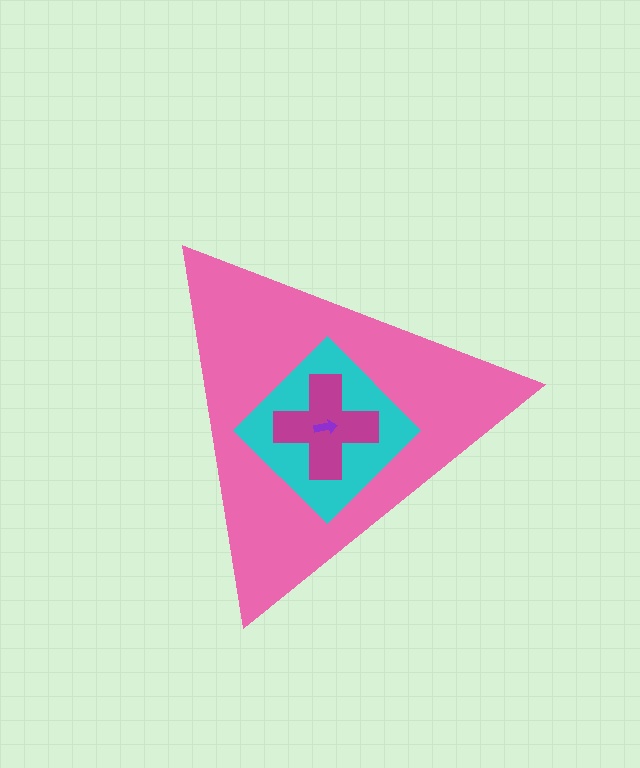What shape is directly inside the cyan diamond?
The magenta cross.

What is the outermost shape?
The pink triangle.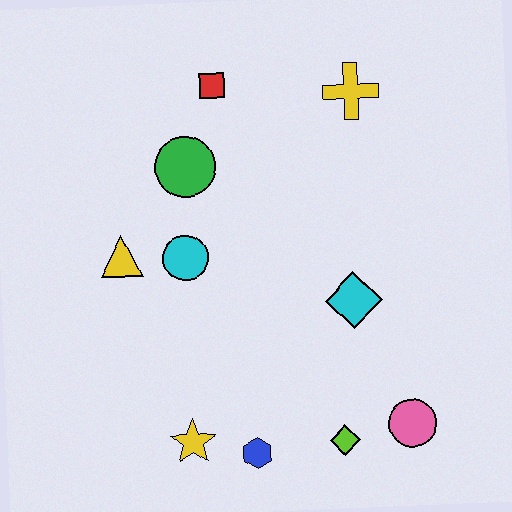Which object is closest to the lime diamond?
The pink circle is closest to the lime diamond.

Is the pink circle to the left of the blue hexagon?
No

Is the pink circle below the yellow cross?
Yes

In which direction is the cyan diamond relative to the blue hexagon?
The cyan diamond is above the blue hexagon.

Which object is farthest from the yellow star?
The yellow cross is farthest from the yellow star.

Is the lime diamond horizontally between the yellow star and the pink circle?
Yes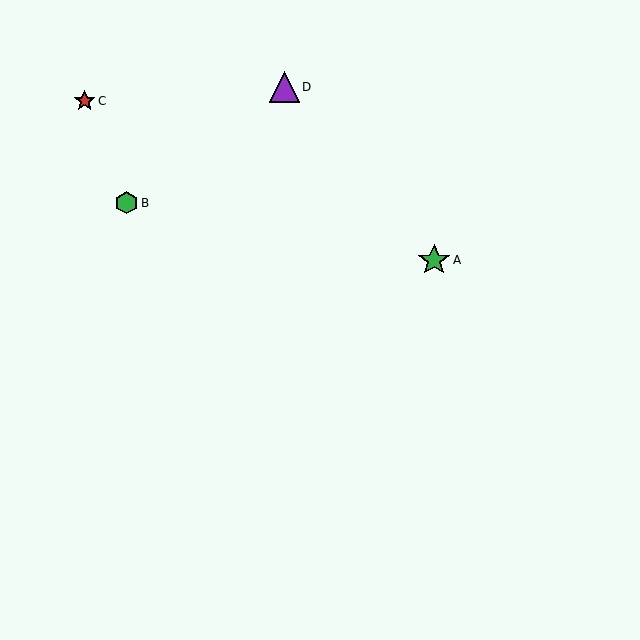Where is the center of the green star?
The center of the green star is at (434, 260).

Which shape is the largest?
The green star (labeled A) is the largest.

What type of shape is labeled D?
Shape D is a purple triangle.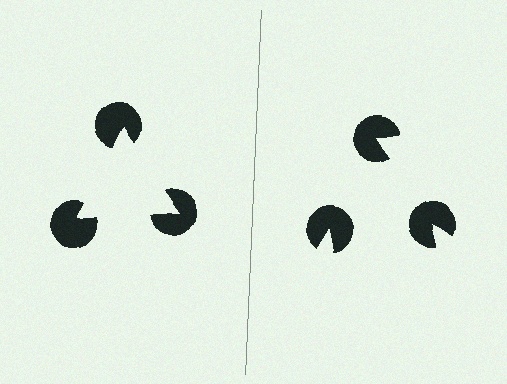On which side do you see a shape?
An illusory triangle appears on the left side. On the right side the wedge cuts are rotated, so no coherent shape forms.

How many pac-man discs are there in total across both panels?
6 — 3 on each side.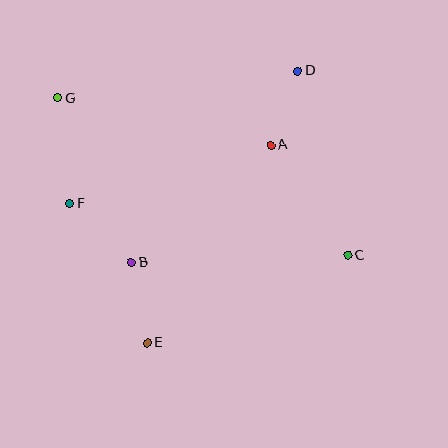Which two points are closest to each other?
Points A and D are closest to each other.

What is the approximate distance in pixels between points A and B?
The distance between A and B is approximately 182 pixels.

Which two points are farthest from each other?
Points C and G are farthest from each other.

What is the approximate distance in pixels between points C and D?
The distance between C and D is approximately 191 pixels.